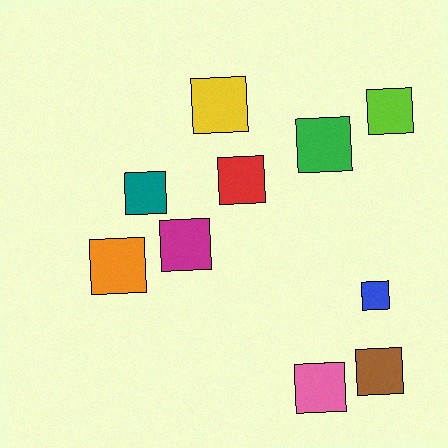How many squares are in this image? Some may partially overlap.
There are 10 squares.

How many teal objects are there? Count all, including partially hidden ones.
There is 1 teal object.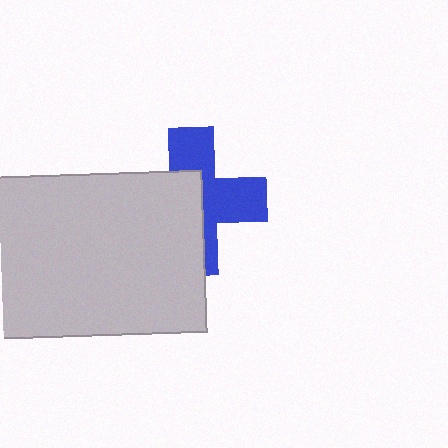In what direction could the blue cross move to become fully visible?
The blue cross could move right. That would shift it out from behind the light gray rectangle entirely.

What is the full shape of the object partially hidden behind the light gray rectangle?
The partially hidden object is a blue cross.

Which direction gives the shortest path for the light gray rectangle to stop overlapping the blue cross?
Moving left gives the shortest separation.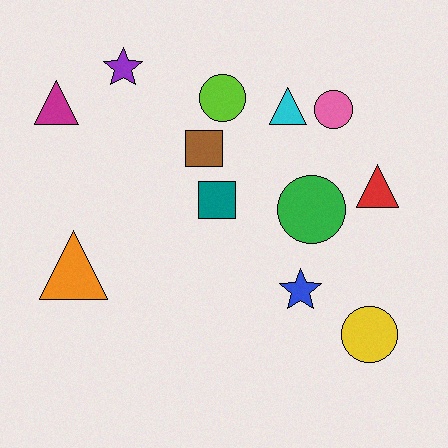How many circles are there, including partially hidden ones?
There are 4 circles.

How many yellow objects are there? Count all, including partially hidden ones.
There is 1 yellow object.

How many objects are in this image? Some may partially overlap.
There are 12 objects.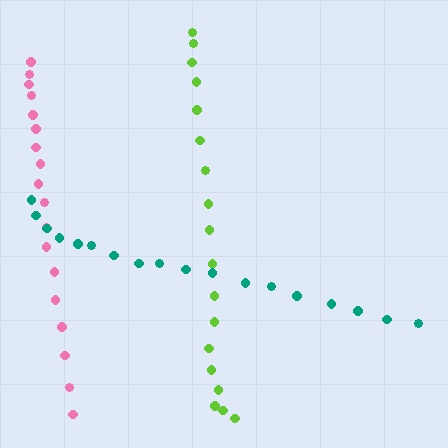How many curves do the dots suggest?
There are 3 distinct paths.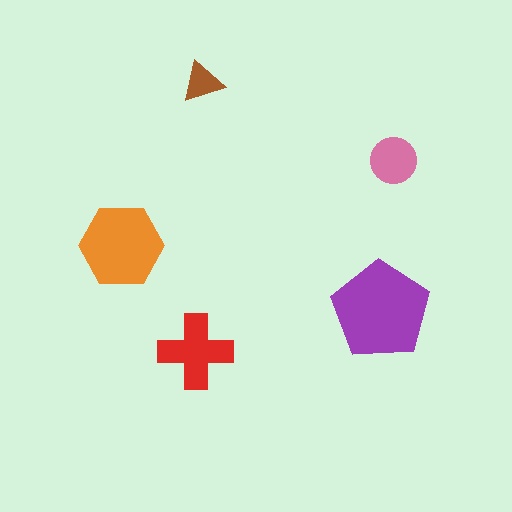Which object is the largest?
The purple pentagon.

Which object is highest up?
The brown triangle is topmost.